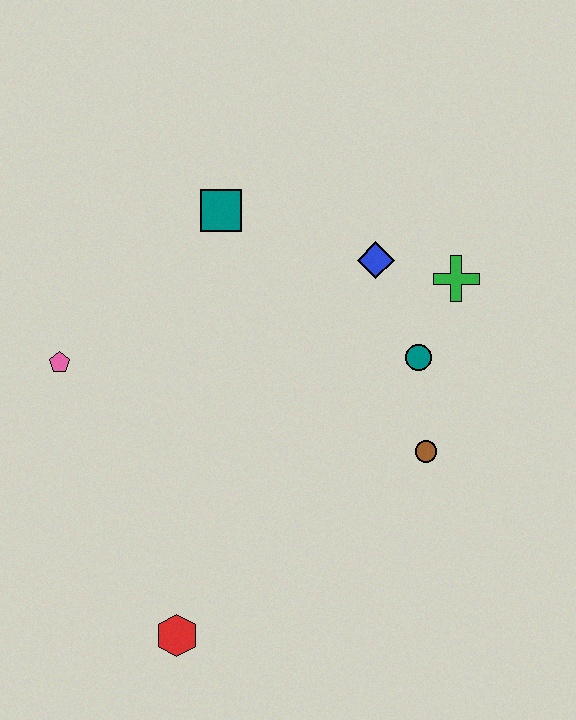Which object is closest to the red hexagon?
The pink pentagon is closest to the red hexagon.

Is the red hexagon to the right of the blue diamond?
No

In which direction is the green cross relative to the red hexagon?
The green cross is above the red hexagon.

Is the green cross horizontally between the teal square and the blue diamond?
No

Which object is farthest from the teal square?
The red hexagon is farthest from the teal square.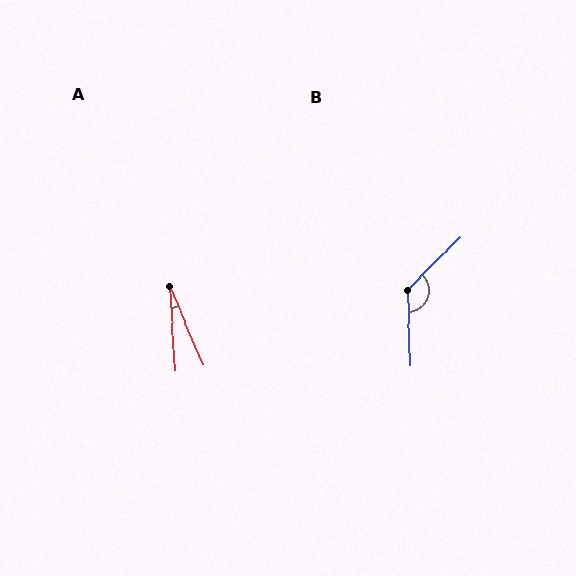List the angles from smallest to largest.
A (19°), B (133°).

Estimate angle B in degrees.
Approximately 133 degrees.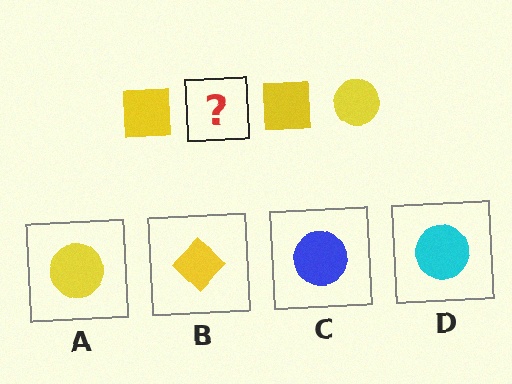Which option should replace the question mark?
Option A.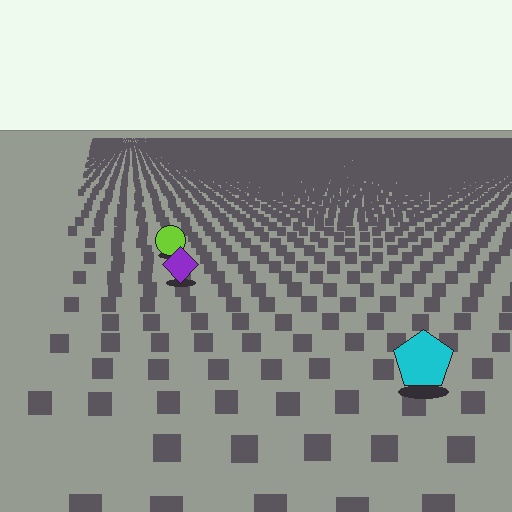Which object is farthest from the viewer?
The lime circle is farthest from the viewer. It appears smaller and the ground texture around it is denser.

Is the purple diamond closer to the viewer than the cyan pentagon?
No. The cyan pentagon is closer — you can tell from the texture gradient: the ground texture is coarser near it.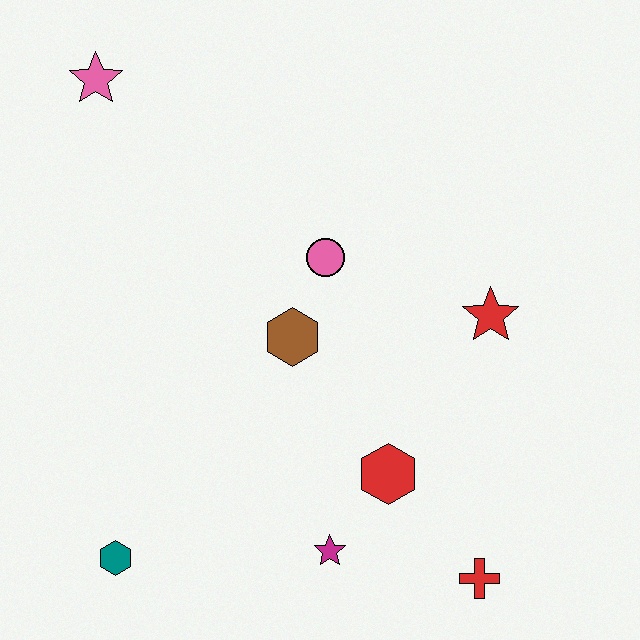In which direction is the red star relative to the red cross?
The red star is above the red cross.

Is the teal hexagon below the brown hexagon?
Yes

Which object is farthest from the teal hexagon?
The pink star is farthest from the teal hexagon.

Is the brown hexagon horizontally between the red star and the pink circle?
No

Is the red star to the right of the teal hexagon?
Yes